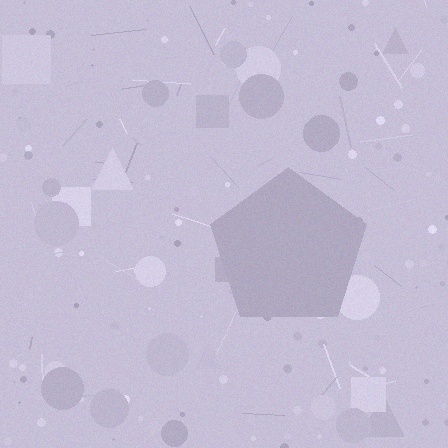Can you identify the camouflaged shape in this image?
The camouflaged shape is a pentagon.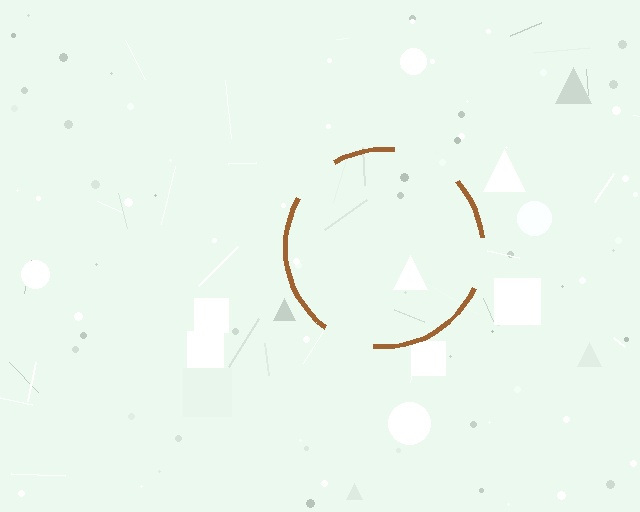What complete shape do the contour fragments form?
The contour fragments form a circle.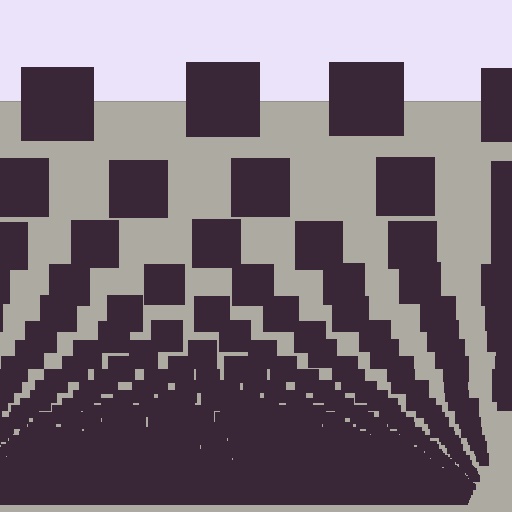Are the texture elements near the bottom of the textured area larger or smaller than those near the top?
Smaller. The gradient is inverted — elements near the bottom are smaller and denser.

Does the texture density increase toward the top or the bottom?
Density increases toward the bottom.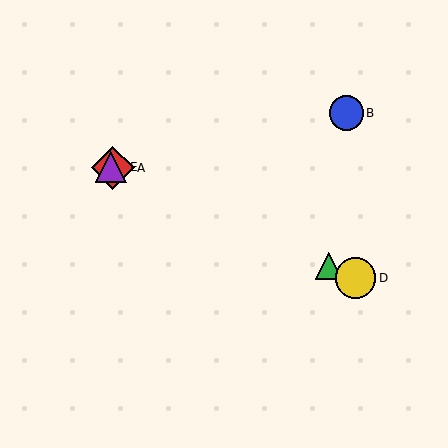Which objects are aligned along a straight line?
Objects A, C, D, E are aligned along a straight line.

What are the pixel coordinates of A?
Object A is at (113, 168).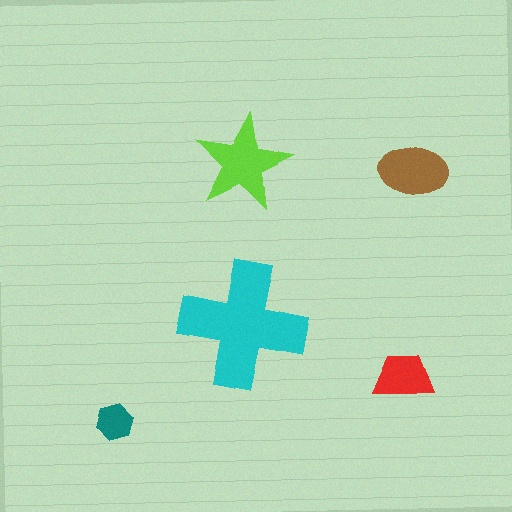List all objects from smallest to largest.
The teal hexagon, the red trapezoid, the brown ellipse, the lime star, the cyan cross.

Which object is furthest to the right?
The brown ellipse is rightmost.